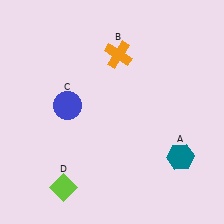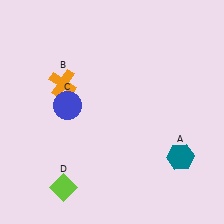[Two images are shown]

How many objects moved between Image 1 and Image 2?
1 object moved between the two images.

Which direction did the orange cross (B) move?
The orange cross (B) moved left.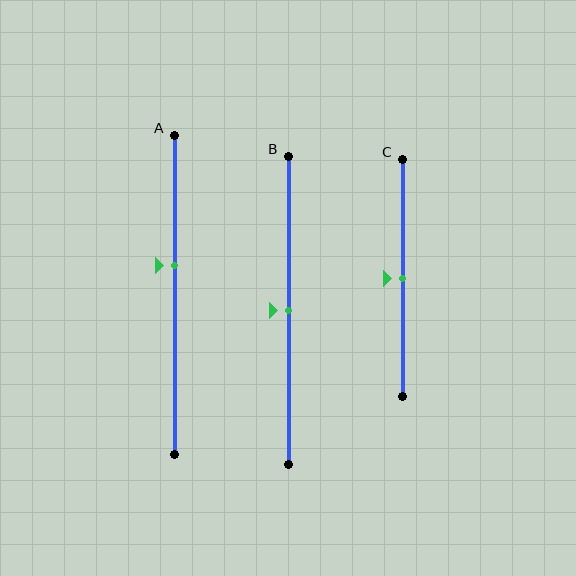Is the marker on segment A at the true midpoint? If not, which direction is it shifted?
No, the marker on segment A is shifted upward by about 9% of the segment length.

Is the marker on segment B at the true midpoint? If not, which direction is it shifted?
Yes, the marker on segment B is at the true midpoint.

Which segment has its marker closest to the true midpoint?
Segment B has its marker closest to the true midpoint.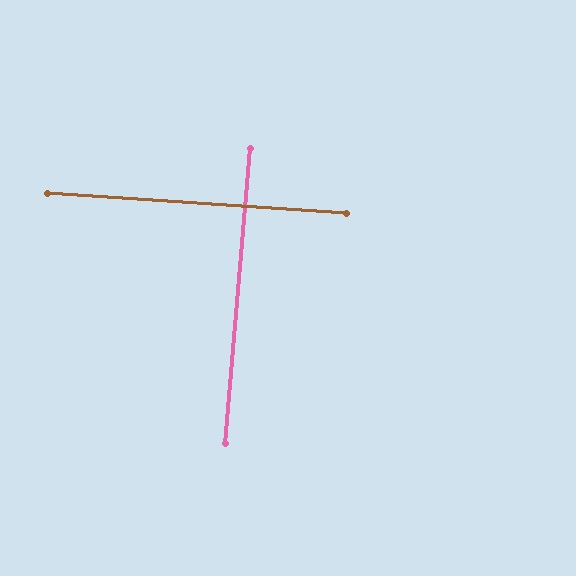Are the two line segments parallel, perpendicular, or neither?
Perpendicular — they meet at approximately 89°.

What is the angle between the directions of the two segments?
Approximately 89 degrees.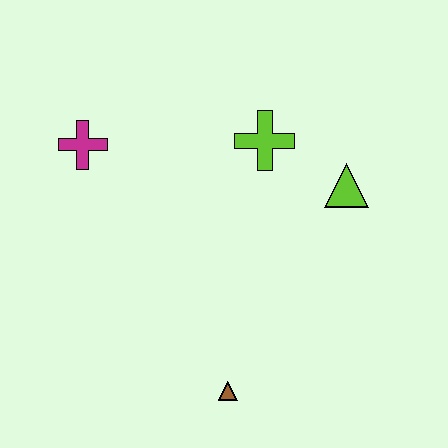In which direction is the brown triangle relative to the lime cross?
The brown triangle is below the lime cross.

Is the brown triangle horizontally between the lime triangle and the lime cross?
No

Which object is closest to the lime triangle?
The lime cross is closest to the lime triangle.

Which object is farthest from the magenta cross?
The brown triangle is farthest from the magenta cross.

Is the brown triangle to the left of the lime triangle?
Yes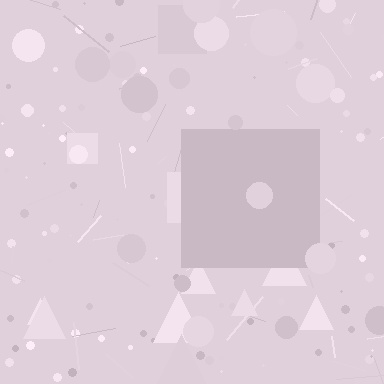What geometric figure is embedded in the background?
A square is embedded in the background.